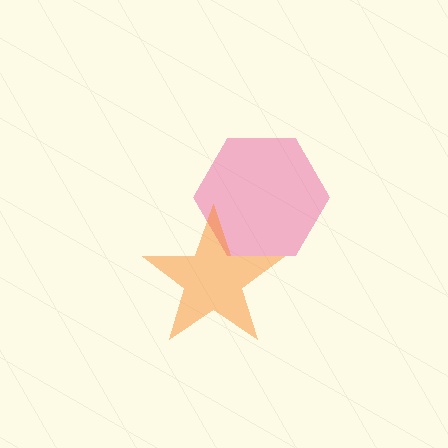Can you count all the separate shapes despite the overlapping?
Yes, there are 2 separate shapes.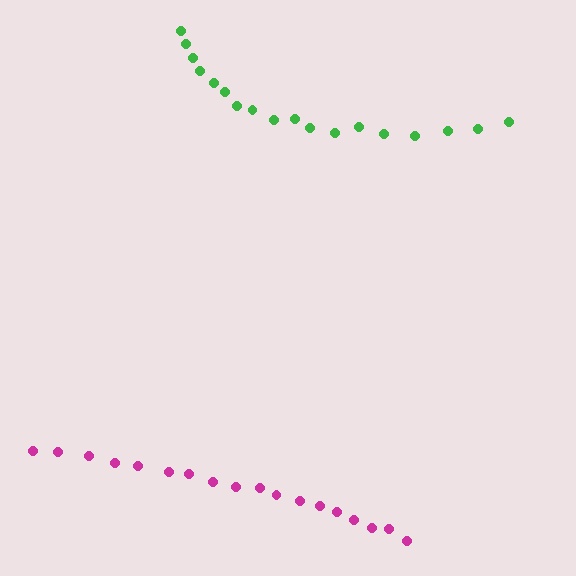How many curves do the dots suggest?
There are 2 distinct paths.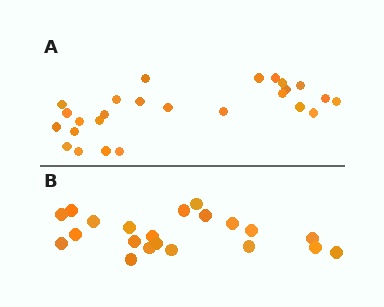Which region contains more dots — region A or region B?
Region A (the top region) has more dots.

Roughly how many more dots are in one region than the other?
Region A has about 5 more dots than region B.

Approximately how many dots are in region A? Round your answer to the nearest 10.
About 30 dots. (The exact count is 26, which rounds to 30.)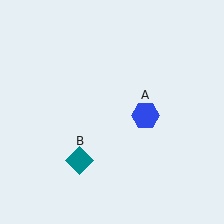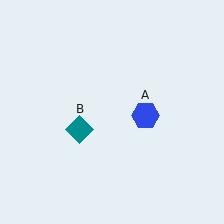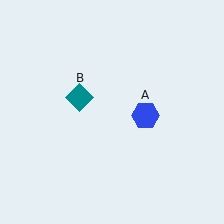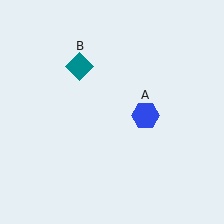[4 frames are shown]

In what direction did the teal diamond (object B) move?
The teal diamond (object B) moved up.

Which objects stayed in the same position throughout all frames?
Blue hexagon (object A) remained stationary.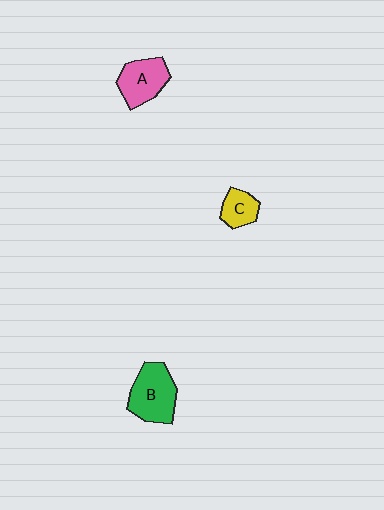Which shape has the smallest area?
Shape C (yellow).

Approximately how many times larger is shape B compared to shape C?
Approximately 2.0 times.